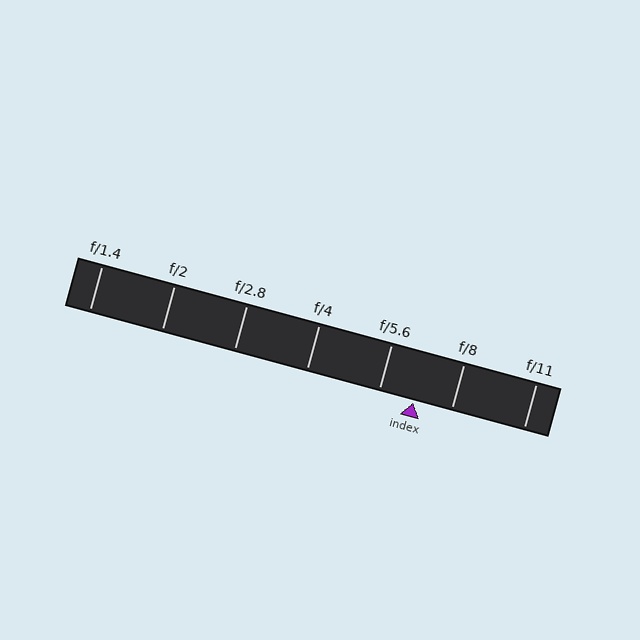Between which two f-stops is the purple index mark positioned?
The index mark is between f/5.6 and f/8.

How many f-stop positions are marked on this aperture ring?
There are 7 f-stop positions marked.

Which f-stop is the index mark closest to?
The index mark is closest to f/5.6.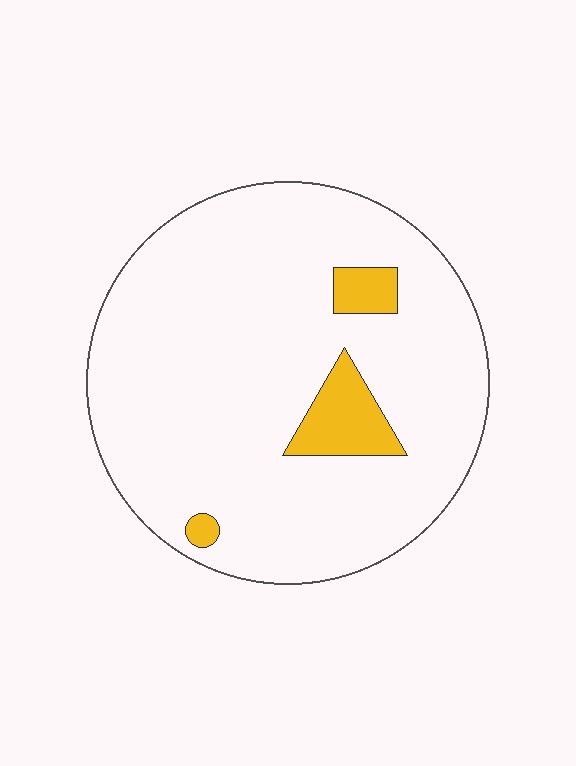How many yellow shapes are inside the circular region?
3.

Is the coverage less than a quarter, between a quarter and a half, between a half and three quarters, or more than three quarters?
Less than a quarter.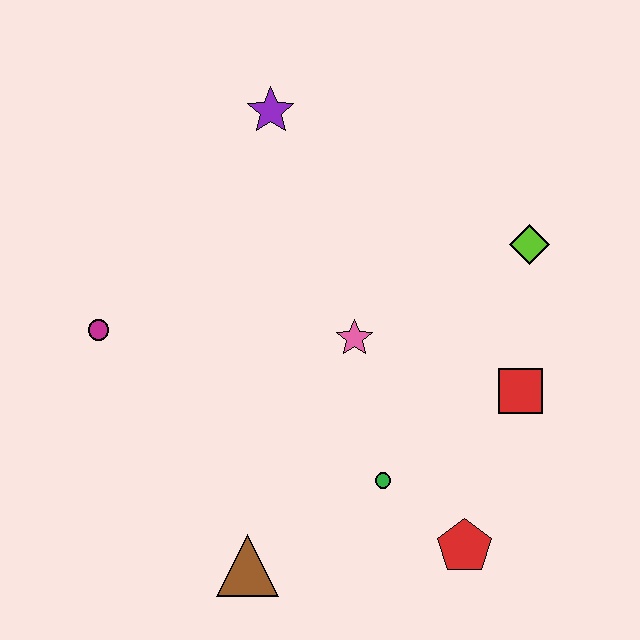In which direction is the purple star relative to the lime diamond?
The purple star is to the left of the lime diamond.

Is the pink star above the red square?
Yes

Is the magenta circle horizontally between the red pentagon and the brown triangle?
No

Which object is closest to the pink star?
The green circle is closest to the pink star.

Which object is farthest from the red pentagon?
The purple star is farthest from the red pentagon.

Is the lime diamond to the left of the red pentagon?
No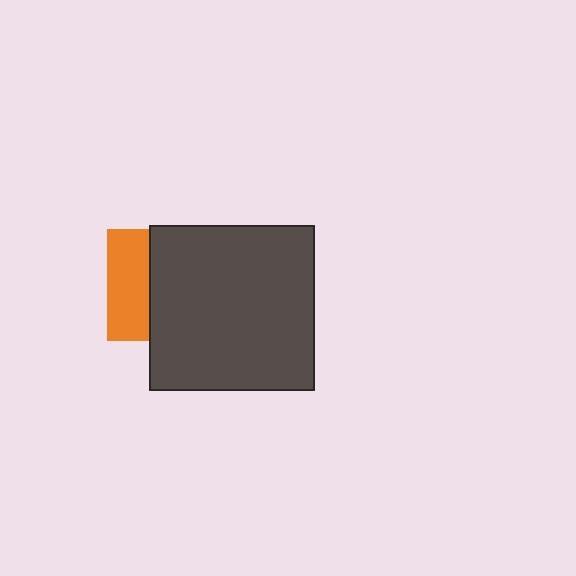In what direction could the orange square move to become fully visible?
The orange square could move left. That would shift it out from behind the dark gray square entirely.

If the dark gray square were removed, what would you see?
You would see the complete orange square.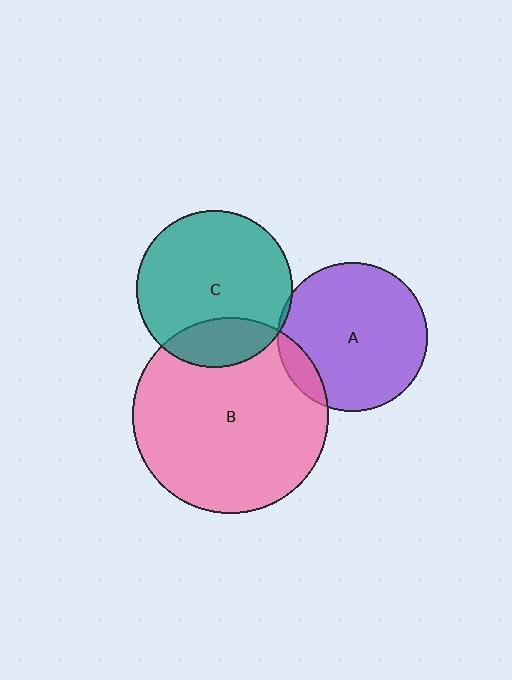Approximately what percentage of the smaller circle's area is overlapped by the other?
Approximately 10%.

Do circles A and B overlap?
Yes.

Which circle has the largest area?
Circle B (pink).